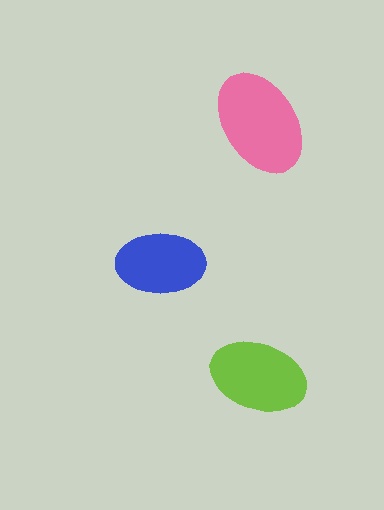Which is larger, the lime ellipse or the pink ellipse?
The pink one.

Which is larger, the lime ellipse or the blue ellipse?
The lime one.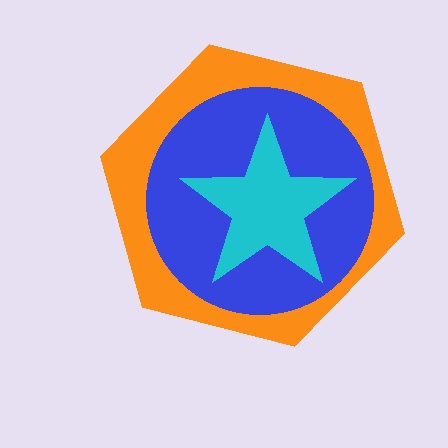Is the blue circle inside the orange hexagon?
Yes.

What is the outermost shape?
The orange hexagon.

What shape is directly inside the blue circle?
The cyan star.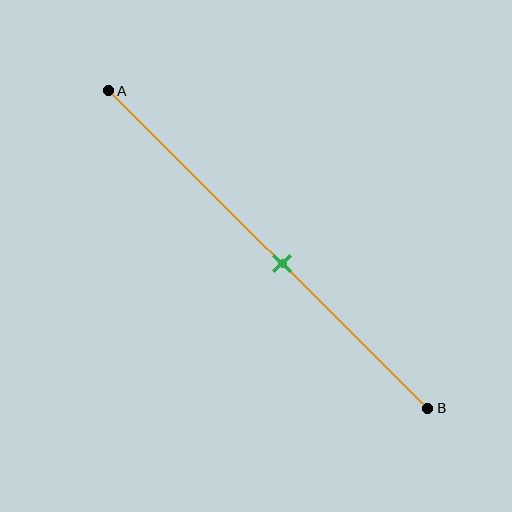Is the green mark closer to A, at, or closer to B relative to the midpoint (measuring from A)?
The green mark is closer to point B than the midpoint of segment AB.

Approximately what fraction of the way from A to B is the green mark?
The green mark is approximately 55% of the way from A to B.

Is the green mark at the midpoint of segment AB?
No, the mark is at about 55% from A, not at the 50% midpoint.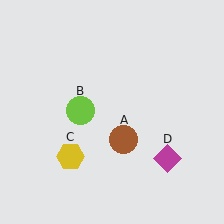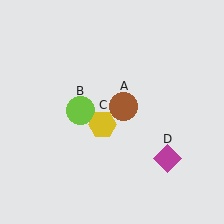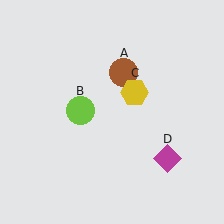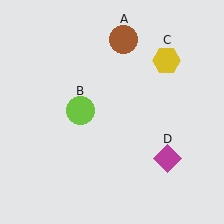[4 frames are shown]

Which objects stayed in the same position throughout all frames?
Lime circle (object B) and magenta diamond (object D) remained stationary.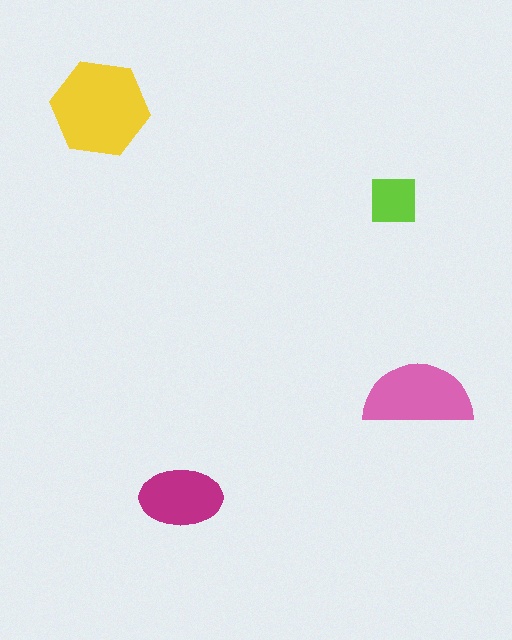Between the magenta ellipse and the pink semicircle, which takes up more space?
The pink semicircle.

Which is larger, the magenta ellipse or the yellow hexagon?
The yellow hexagon.